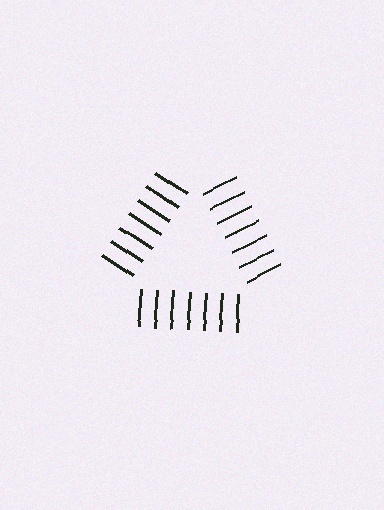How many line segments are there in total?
21 — 7 along each of the 3 edges.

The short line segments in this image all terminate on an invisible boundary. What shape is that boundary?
An illusory triangle — the line segments terminate on its edges but no continuous stroke is drawn.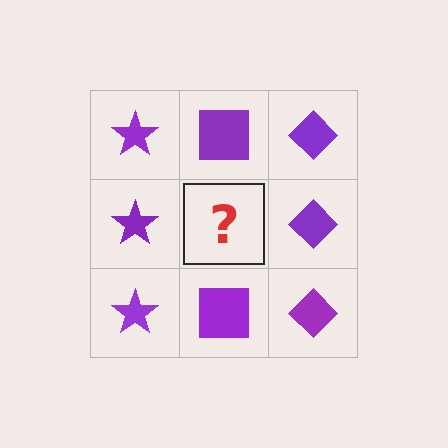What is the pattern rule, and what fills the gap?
The rule is that each column has a consistent shape. The gap should be filled with a purple square.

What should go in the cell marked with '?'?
The missing cell should contain a purple square.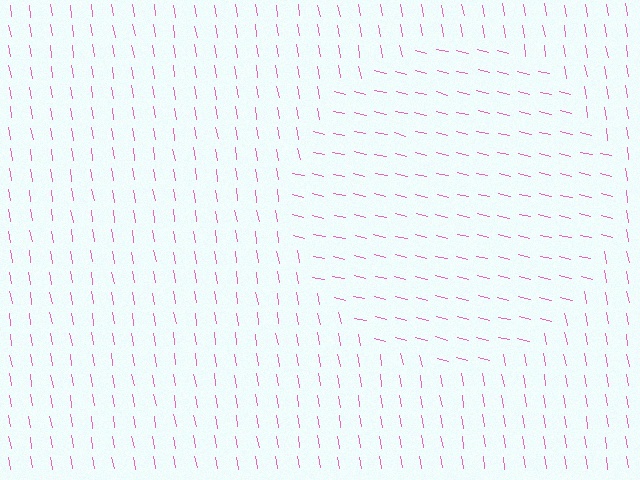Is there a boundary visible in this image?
Yes, there is a texture boundary formed by a change in line orientation.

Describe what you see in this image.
The image is filled with small pink line segments. A circle region in the image has lines oriented differently from the surrounding lines, creating a visible texture boundary.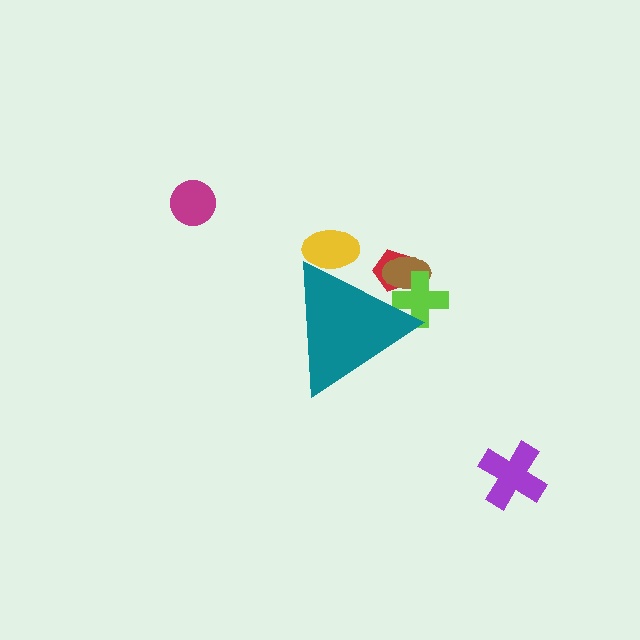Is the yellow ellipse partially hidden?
Yes, the yellow ellipse is partially hidden behind the teal triangle.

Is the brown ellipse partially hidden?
Yes, the brown ellipse is partially hidden behind the teal triangle.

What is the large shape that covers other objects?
A teal triangle.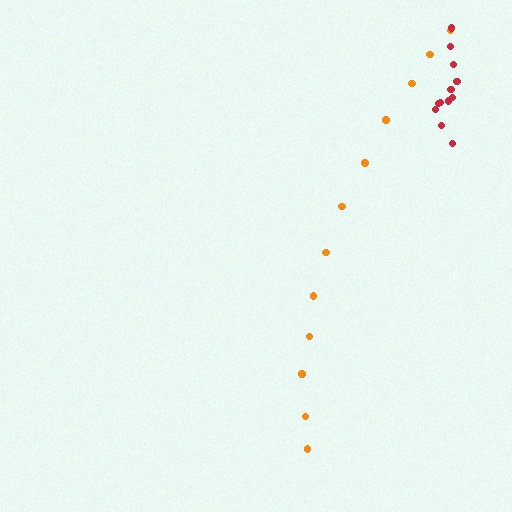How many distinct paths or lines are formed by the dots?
There are 2 distinct paths.